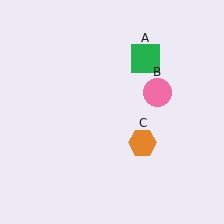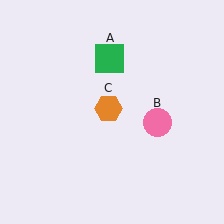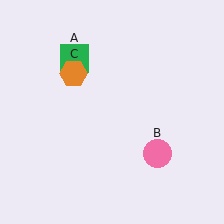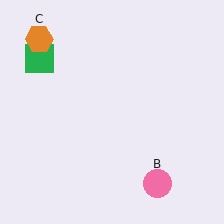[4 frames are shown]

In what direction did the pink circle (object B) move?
The pink circle (object B) moved down.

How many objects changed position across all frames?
3 objects changed position: green square (object A), pink circle (object B), orange hexagon (object C).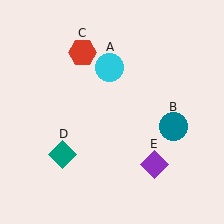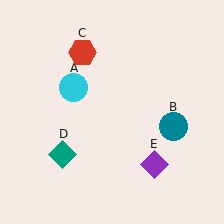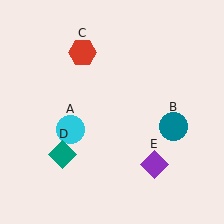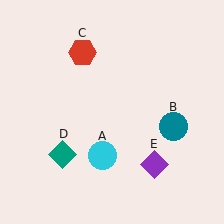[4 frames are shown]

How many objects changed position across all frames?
1 object changed position: cyan circle (object A).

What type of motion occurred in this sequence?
The cyan circle (object A) rotated counterclockwise around the center of the scene.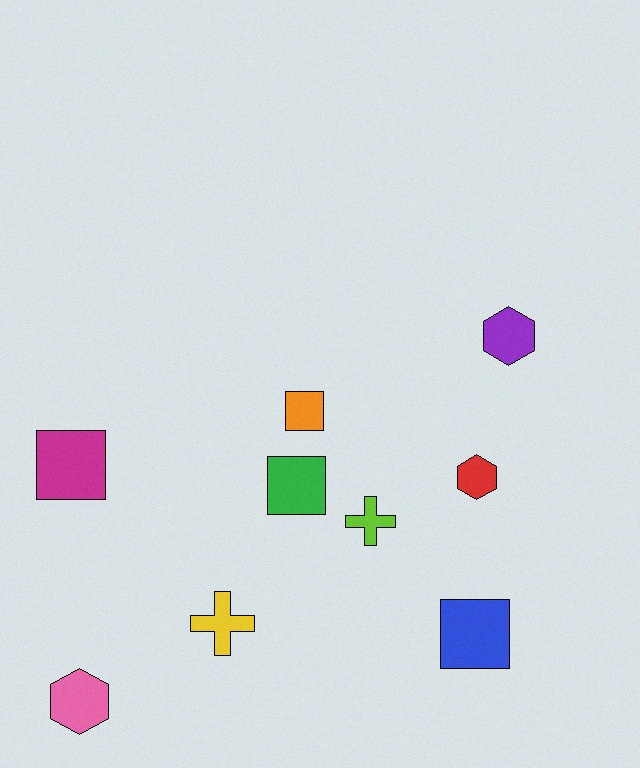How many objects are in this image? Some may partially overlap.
There are 9 objects.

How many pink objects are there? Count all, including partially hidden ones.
There is 1 pink object.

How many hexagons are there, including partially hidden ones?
There are 3 hexagons.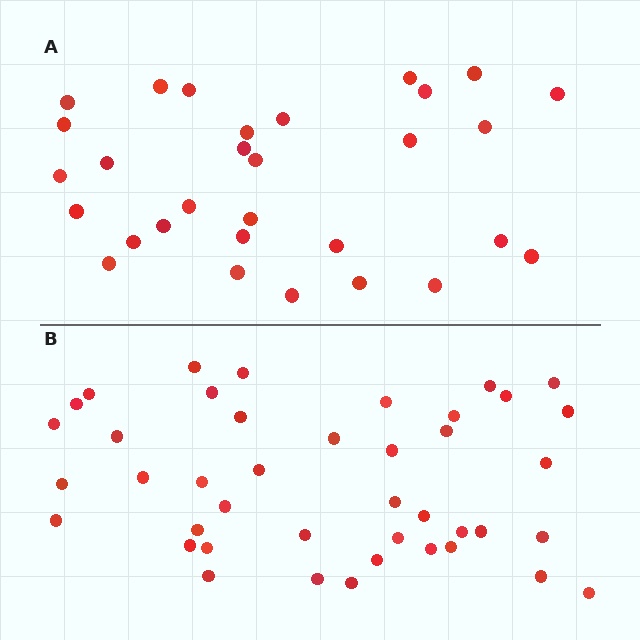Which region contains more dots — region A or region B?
Region B (the bottom region) has more dots.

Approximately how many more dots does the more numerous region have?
Region B has roughly 12 or so more dots than region A.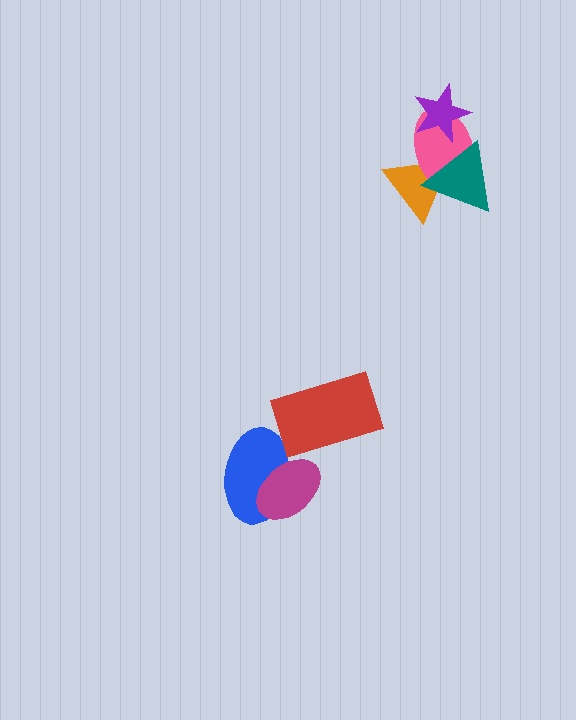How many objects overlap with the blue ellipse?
1 object overlaps with the blue ellipse.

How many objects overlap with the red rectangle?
0 objects overlap with the red rectangle.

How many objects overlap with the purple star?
1 object overlaps with the purple star.